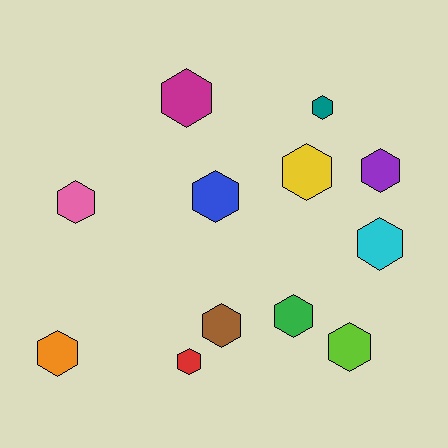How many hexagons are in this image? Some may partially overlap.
There are 12 hexagons.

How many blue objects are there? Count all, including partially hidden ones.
There is 1 blue object.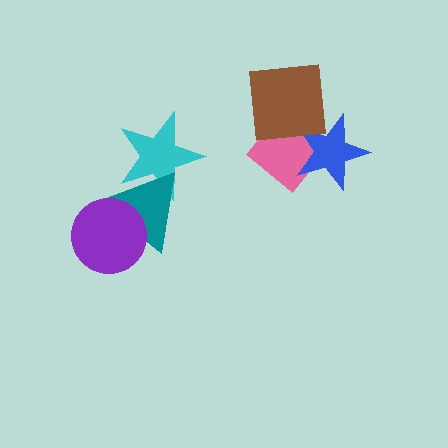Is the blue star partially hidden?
Yes, it is partially covered by another shape.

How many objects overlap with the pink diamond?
2 objects overlap with the pink diamond.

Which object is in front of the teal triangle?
The purple circle is in front of the teal triangle.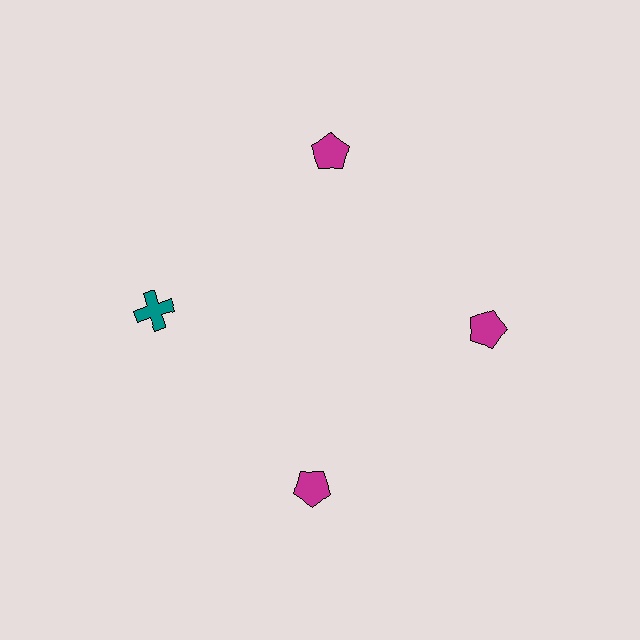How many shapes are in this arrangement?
There are 4 shapes arranged in a ring pattern.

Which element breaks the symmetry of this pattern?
The teal cross at roughly the 9 o'clock position breaks the symmetry. All other shapes are magenta pentagons.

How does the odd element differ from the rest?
It differs in both color (teal instead of magenta) and shape (cross instead of pentagon).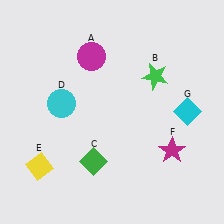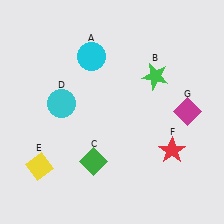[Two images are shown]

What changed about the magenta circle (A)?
In Image 1, A is magenta. In Image 2, it changed to cyan.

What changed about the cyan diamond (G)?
In Image 1, G is cyan. In Image 2, it changed to magenta.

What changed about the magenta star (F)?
In Image 1, F is magenta. In Image 2, it changed to red.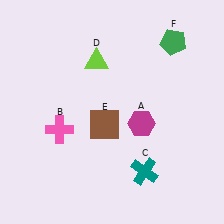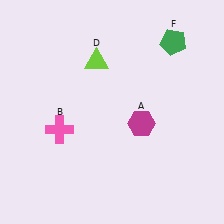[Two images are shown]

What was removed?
The teal cross (C), the brown square (E) were removed in Image 2.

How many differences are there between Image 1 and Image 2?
There are 2 differences between the two images.